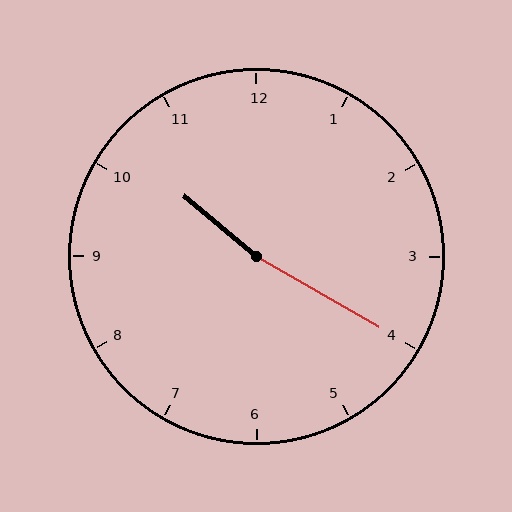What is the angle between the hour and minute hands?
Approximately 170 degrees.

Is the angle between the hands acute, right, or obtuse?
It is obtuse.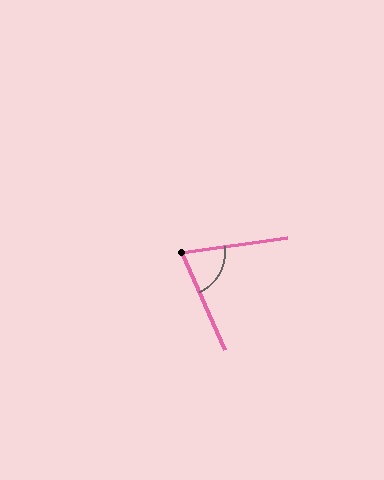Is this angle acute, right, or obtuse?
It is acute.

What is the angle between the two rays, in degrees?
Approximately 74 degrees.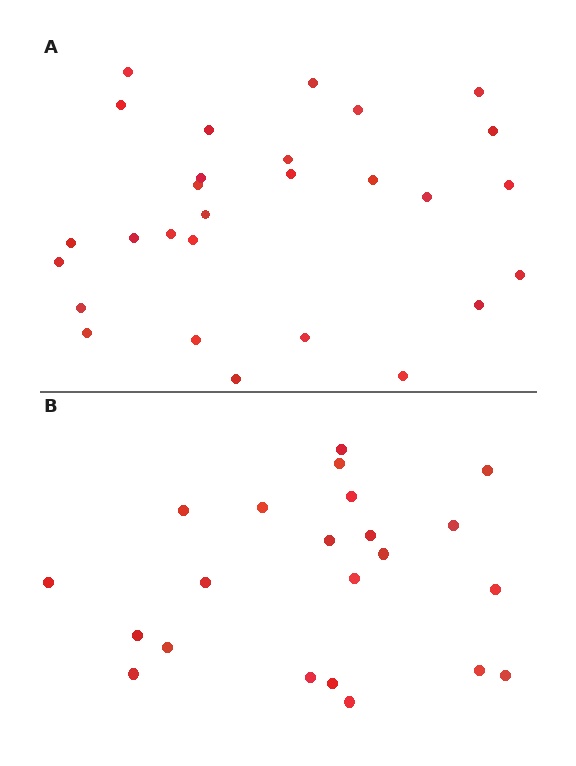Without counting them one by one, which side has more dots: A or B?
Region A (the top region) has more dots.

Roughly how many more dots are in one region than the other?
Region A has about 6 more dots than region B.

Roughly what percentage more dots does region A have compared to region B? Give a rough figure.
About 25% more.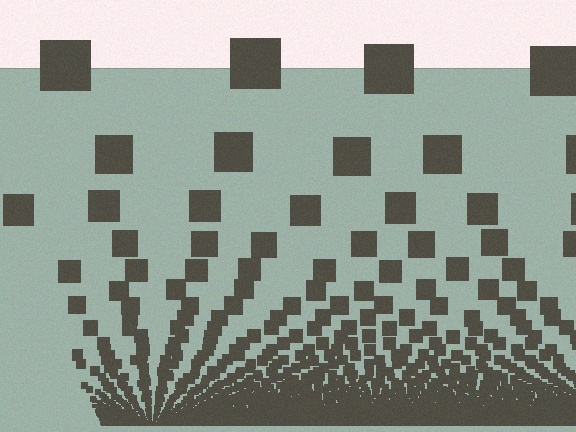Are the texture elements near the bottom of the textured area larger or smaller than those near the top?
Smaller. The gradient is inverted — elements near the bottom are smaller and denser.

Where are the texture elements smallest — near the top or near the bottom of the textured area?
Near the bottom.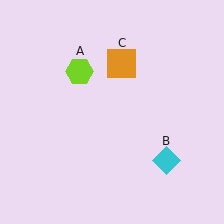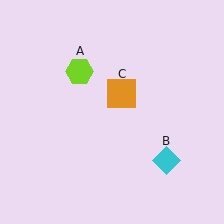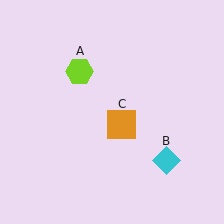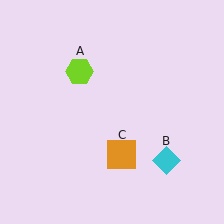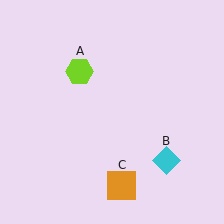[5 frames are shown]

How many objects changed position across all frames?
1 object changed position: orange square (object C).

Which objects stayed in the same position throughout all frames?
Lime hexagon (object A) and cyan diamond (object B) remained stationary.